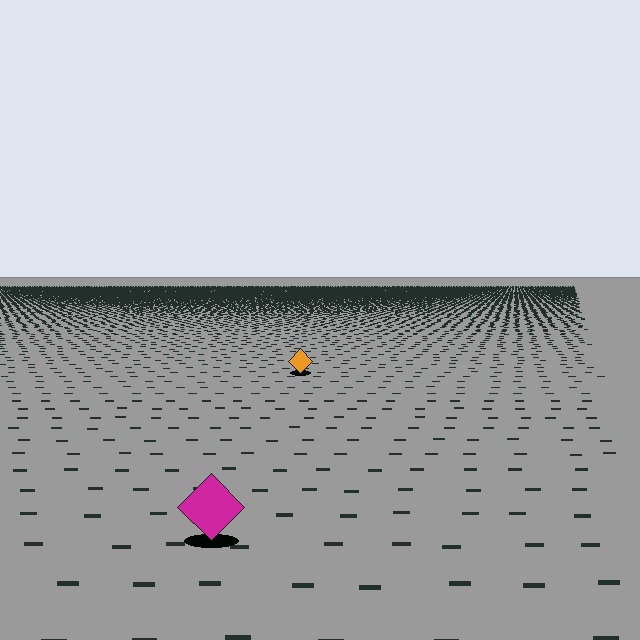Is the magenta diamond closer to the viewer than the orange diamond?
Yes. The magenta diamond is closer — you can tell from the texture gradient: the ground texture is coarser near it.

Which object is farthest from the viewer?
The orange diamond is farthest from the viewer. It appears smaller and the ground texture around it is denser.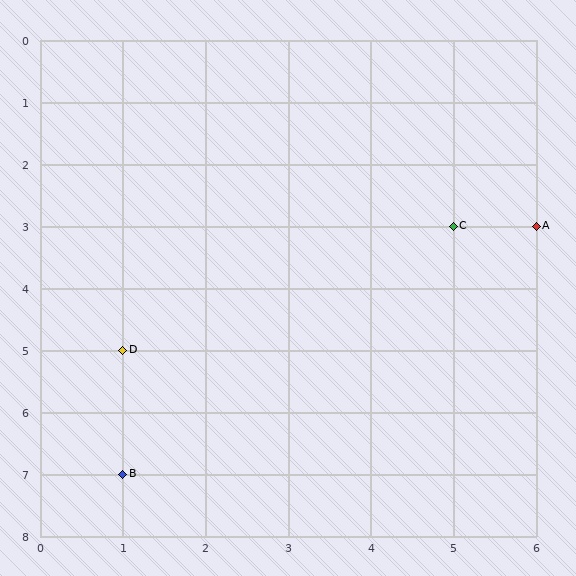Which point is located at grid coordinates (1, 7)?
Point B is at (1, 7).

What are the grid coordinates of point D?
Point D is at grid coordinates (1, 5).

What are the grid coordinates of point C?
Point C is at grid coordinates (5, 3).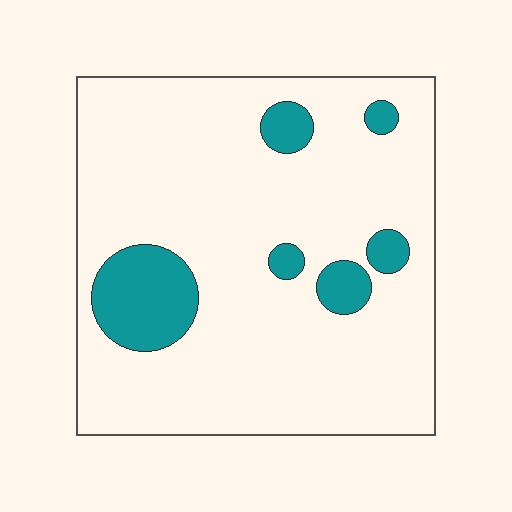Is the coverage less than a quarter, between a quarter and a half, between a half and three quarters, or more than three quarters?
Less than a quarter.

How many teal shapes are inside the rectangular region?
6.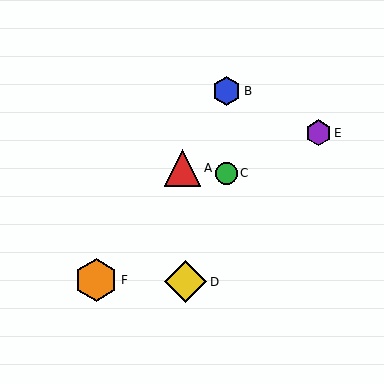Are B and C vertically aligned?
Yes, both are at x≈227.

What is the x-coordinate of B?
Object B is at x≈227.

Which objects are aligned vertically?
Objects B, C are aligned vertically.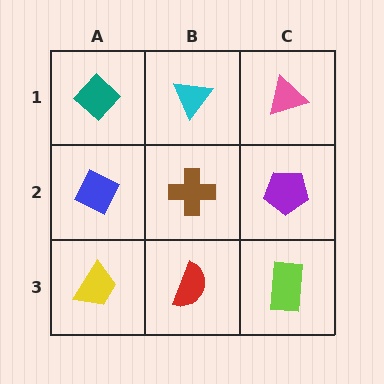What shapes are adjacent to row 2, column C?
A pink triangle (row 1, column C), a lime rectangle (row 3, column C), a brown cross (row 2, column B).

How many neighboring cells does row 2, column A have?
3.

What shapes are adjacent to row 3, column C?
A purple pentagon (row 2, column C), a red semicircle (row 3, column B).